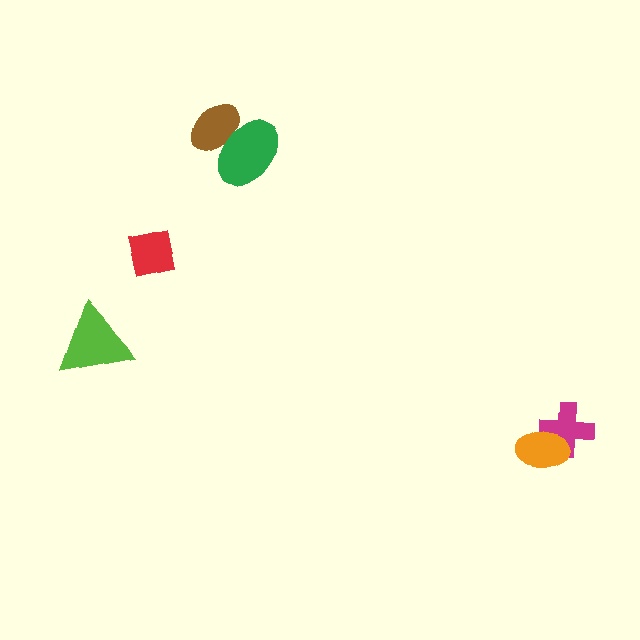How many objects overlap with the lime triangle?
0 objects overlap with the lime triangle.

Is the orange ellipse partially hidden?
No, no other shape covers it.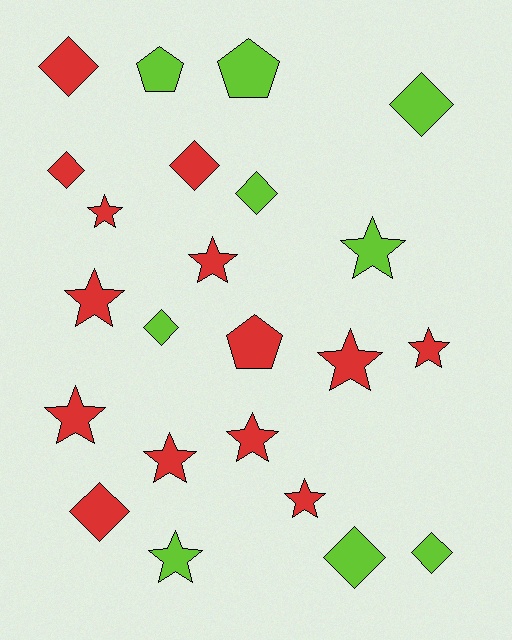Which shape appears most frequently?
Star, with 11 objects.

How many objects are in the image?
There are 23 objects.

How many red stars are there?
There are 9 red stars.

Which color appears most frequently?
Red, with 14 objects.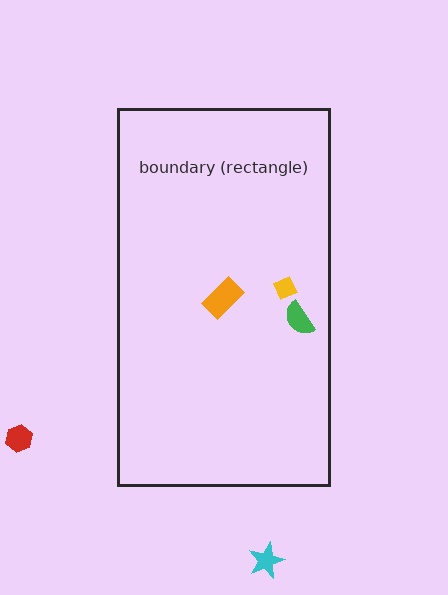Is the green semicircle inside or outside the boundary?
Inside.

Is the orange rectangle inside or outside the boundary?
Inside.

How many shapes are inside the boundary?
3 inside, 2 outside.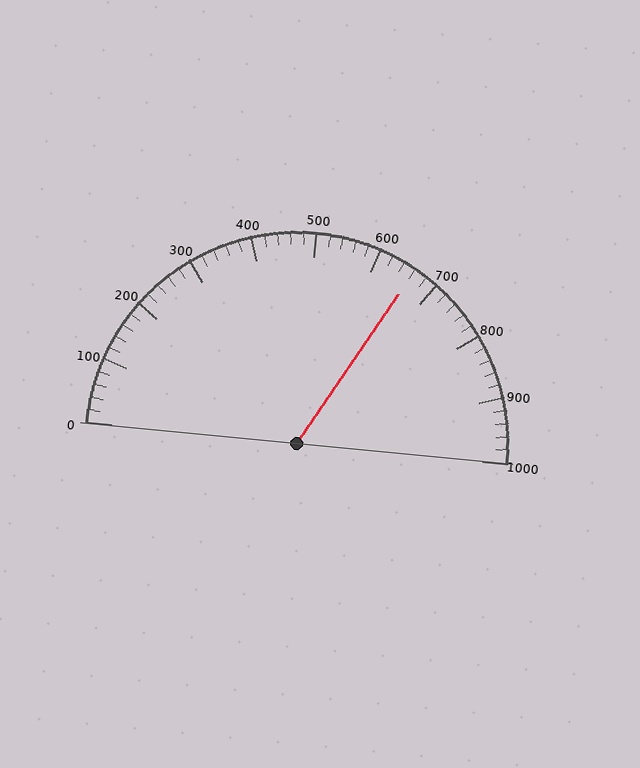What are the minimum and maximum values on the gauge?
The gauge ranges from 0 to 1000.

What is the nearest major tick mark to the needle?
The nearest major tick mark is 700.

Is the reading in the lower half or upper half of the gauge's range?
The reading is in the upper half of the range (0 to 1000).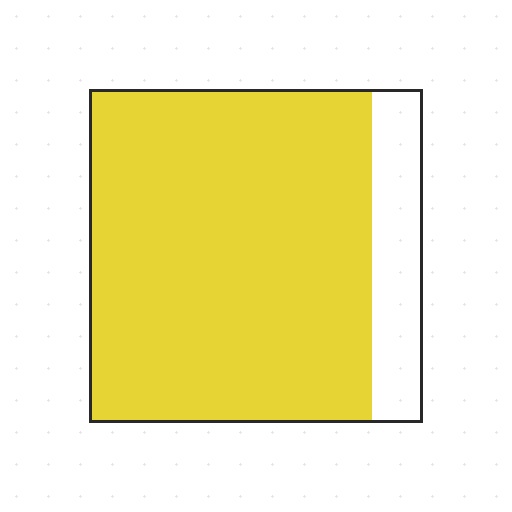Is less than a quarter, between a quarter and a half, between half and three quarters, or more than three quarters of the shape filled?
More than three quarters.